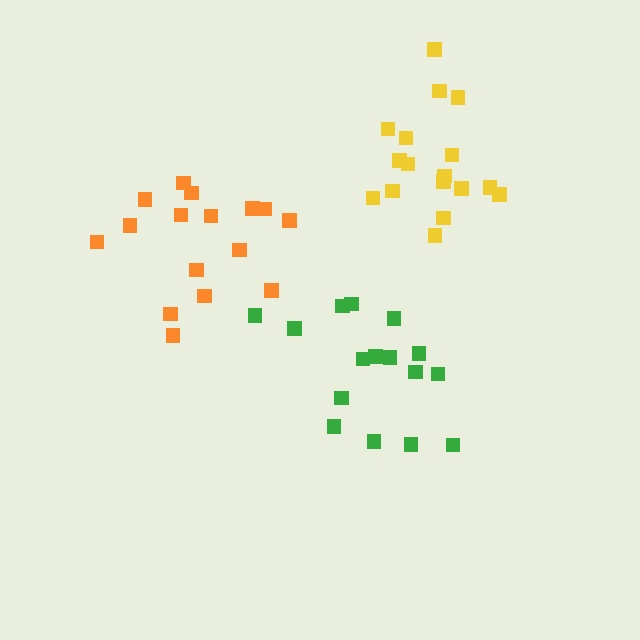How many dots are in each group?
Group 1: 16 dots, Group 2: 17 dots, Group 3: 16 dots (49 total).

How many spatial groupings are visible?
There are 3 spatial groupings.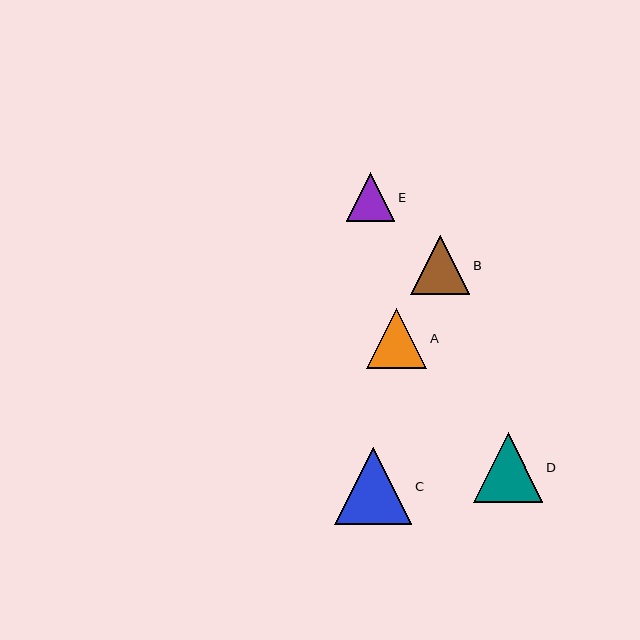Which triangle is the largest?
Triangle C is the largest with a size of approximately 77 pixels.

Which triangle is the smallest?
Triangle E is the smallest with a size of approximately 49 pixels.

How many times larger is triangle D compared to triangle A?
Triangle D is approximately 1.2 times the size of triangle A.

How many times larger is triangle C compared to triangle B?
Triangle C is approximately 1.3 times the size of triangle B.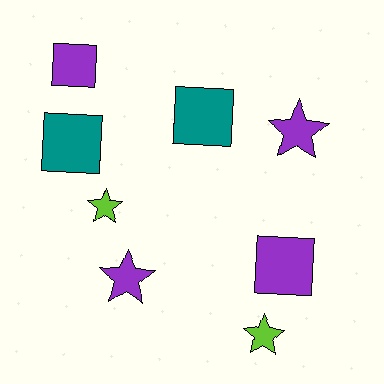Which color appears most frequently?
Purple, with 4 objects.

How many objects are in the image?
There are 8 objects.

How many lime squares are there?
There are no lime squares.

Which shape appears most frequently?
Star, with 4 objects.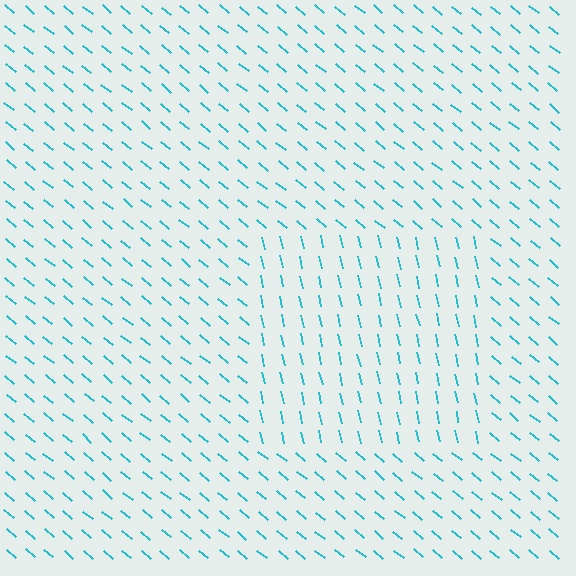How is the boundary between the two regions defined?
The boundary is defined purely by a change in line orientation (approximately 38 degrees difference). All lines are the same color and thickness.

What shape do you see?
I see a rectangle.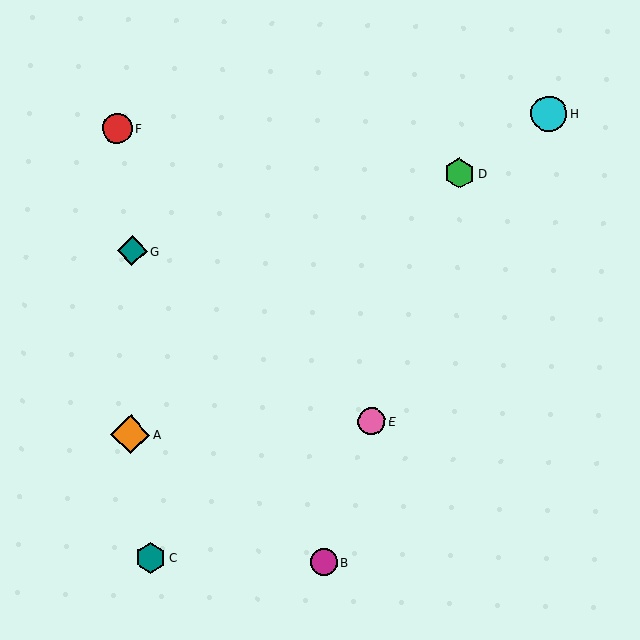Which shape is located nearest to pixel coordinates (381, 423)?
The pink circle (labeled E) at (371, 421) is nearest to that location.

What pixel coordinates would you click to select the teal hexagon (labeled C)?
Click at (151, 558) to select the teal hexagon C.